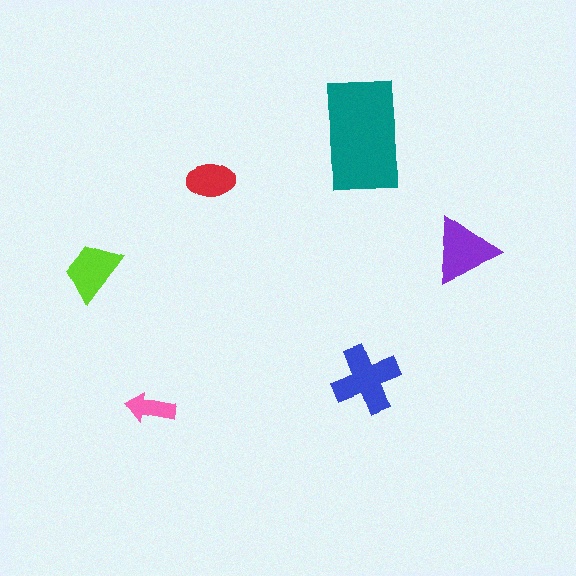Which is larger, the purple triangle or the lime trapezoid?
The purple triangle.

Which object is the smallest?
The pink arrow.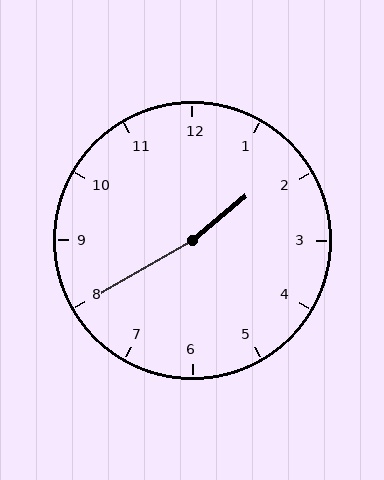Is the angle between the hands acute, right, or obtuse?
It is obtuse.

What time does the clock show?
1:40.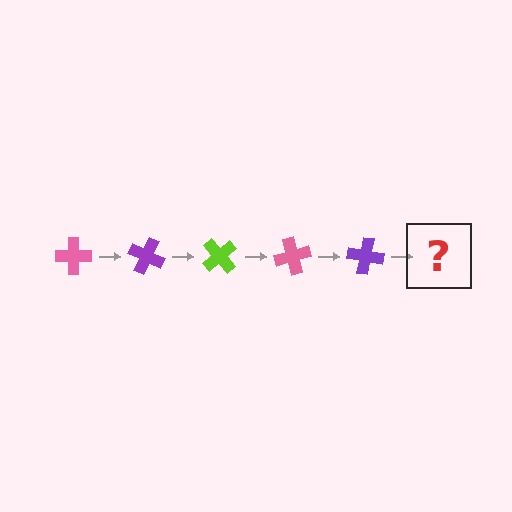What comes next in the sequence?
The next element should be a lime cross, rotated 125 degrees from the start.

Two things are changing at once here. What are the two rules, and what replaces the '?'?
The two rules are that it rotates 25 degrees each step and the color cycles through pink, purple, and lime. The '?' should be a lime cross, rotated 125 degrees from the start.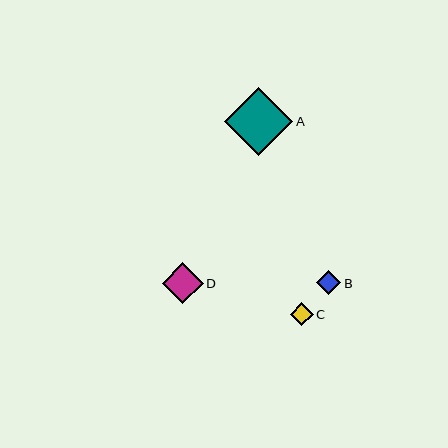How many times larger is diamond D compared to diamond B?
Diamond D is approximately 1.7 times the size of diamond B.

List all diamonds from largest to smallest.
From largest to smallest: A, D, B, C.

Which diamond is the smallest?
Diamond C is the smallest with a size of approximately 23 pixels.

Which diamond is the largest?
Diamond A is the largest with a size of approximately 68 pixels.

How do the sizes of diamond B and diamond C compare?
Diamond B and diamond C are approximately the same size.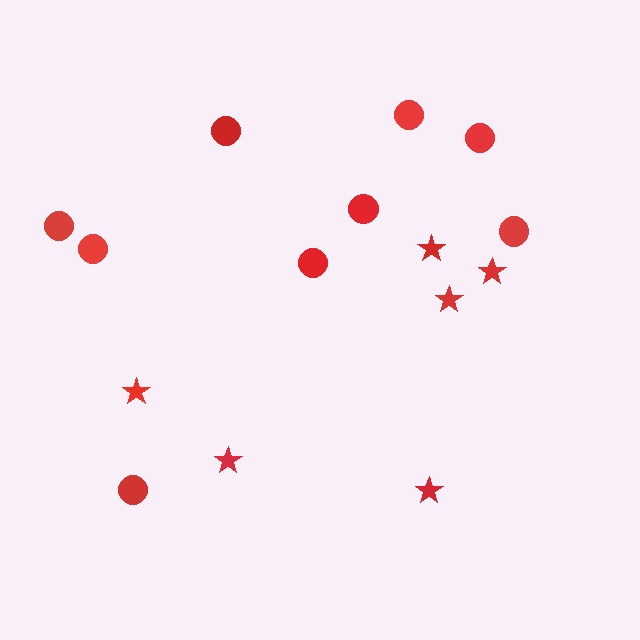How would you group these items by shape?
There are 2 groups: one group of circles (9) and one group of stars (6).